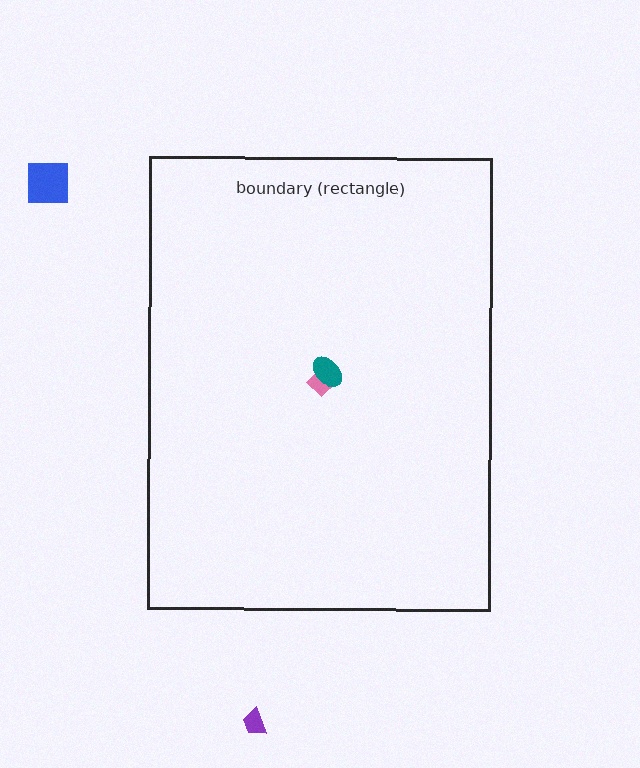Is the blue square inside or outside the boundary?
Outside.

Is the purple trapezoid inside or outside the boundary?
Outside.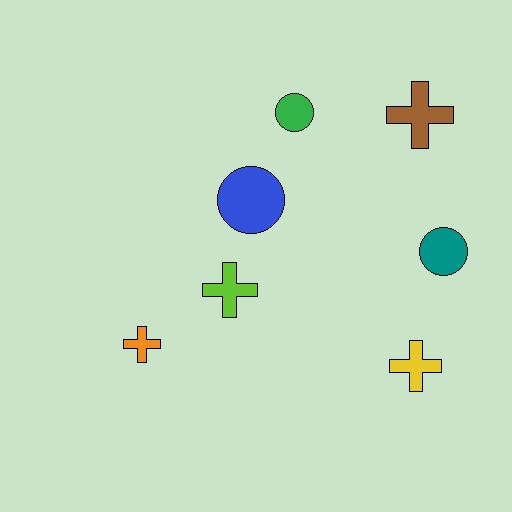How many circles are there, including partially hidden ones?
There are 3 circles.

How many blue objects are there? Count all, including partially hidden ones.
There is 1 blue object.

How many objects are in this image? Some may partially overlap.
There are 7 objects.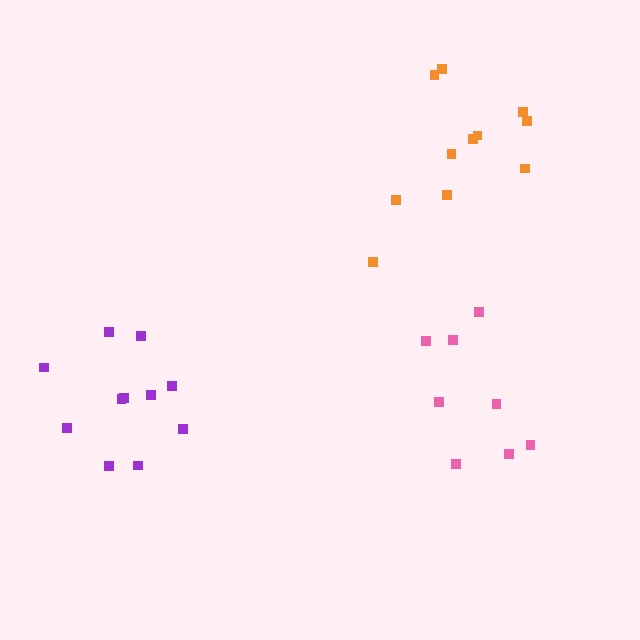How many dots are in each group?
Group 1: 11 dots, Group 2: 11 dots, Group 3: 8 dots (30 total).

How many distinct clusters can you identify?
There are 3 distinct clusters.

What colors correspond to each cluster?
The clusters are colored: purple, orange, pink.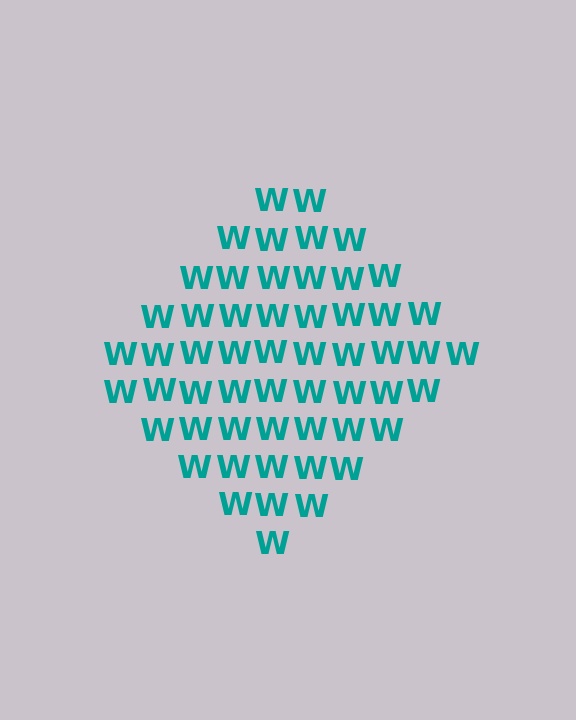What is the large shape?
The large shape is a diamond.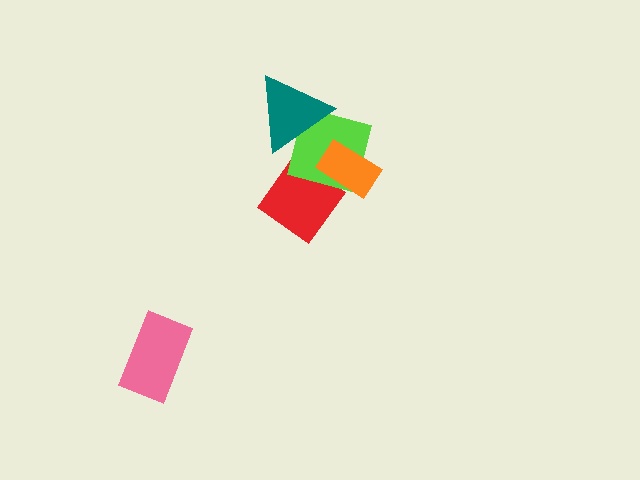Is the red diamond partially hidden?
Yes, it is partially covered by another shape.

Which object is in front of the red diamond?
The lime square is in front of the red diamond.